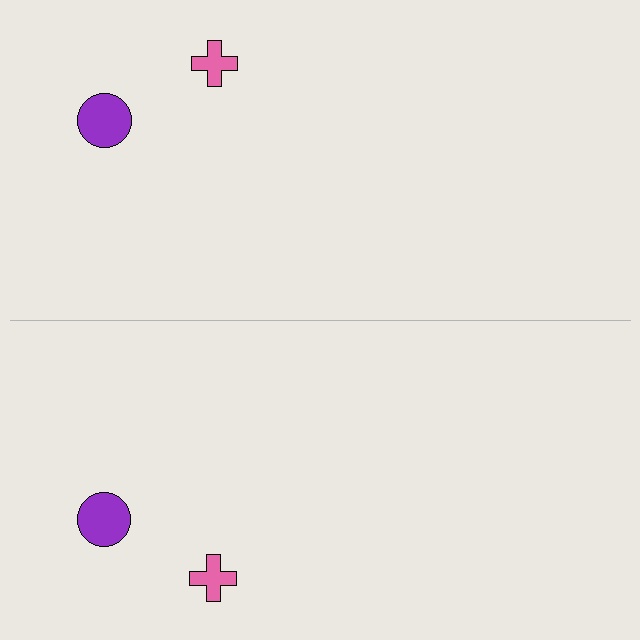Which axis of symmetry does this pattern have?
The pattern has a horizontal axis of symmetry running through the center of the image.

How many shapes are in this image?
There are 4 shapes in this image.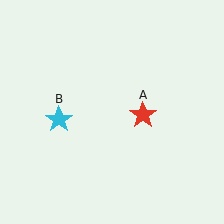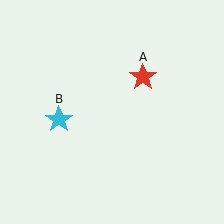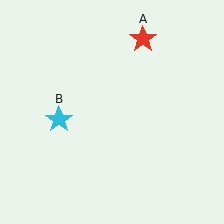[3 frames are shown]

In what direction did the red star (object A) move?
The red star (object A) moved up.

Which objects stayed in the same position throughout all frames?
Cyan star (object B) remained stationary.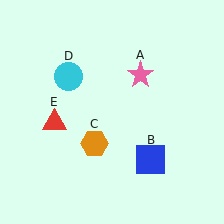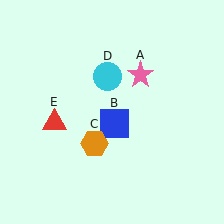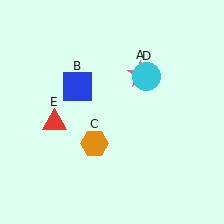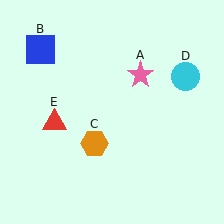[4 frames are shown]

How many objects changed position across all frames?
2 objects changed position: blue square (object B), cyan circle (object D).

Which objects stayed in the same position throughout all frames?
Pink star (object A) and orange hexagon (object C) and red triangle (object E) remained stationary.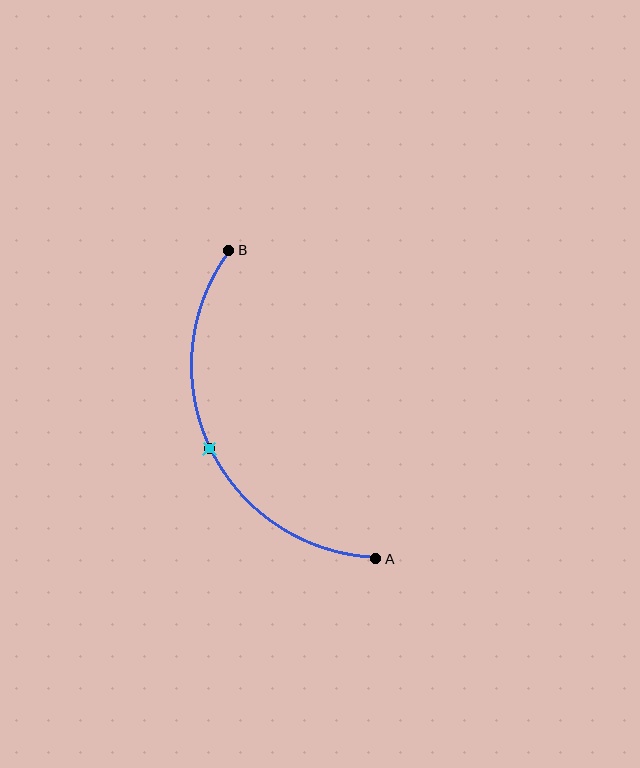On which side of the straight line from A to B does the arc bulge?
The arc bulges to the left of the straight line connecting A and B.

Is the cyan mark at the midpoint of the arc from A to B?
Yes. The cyan mark lies on the arc at equal arc-length from both A and B — it is the arc midpoint.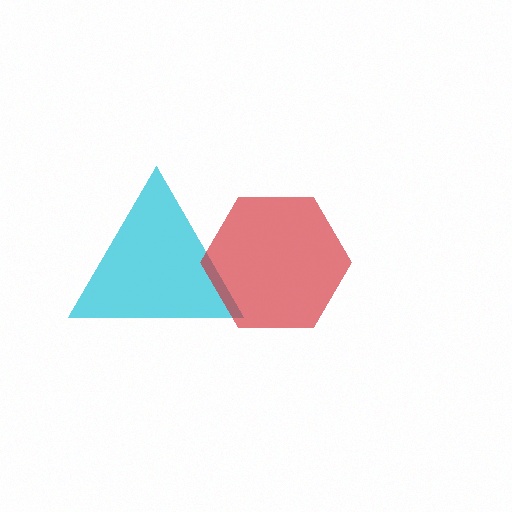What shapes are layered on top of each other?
The layered shapes are: a cyan triangle, a red hexagon.